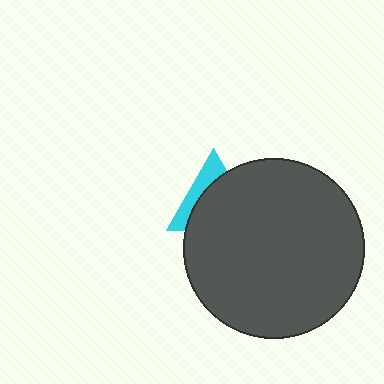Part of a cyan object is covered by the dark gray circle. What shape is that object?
It is a triangle.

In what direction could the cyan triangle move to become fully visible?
The cyan triangle could move toward the upper-left. That would shift it out from behind the dark gray circle entirely.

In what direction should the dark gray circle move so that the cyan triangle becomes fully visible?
The dark gray circle should move toward the lower-right. That is the shortest direction to clear the overlap and leave the cyan triangle fully visible.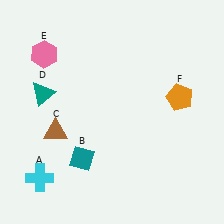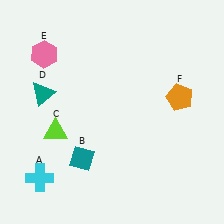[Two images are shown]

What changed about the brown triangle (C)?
In Image 1, C is brown. In Image 2, it changed to lime.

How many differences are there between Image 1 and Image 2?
There is 1 difference between the two images.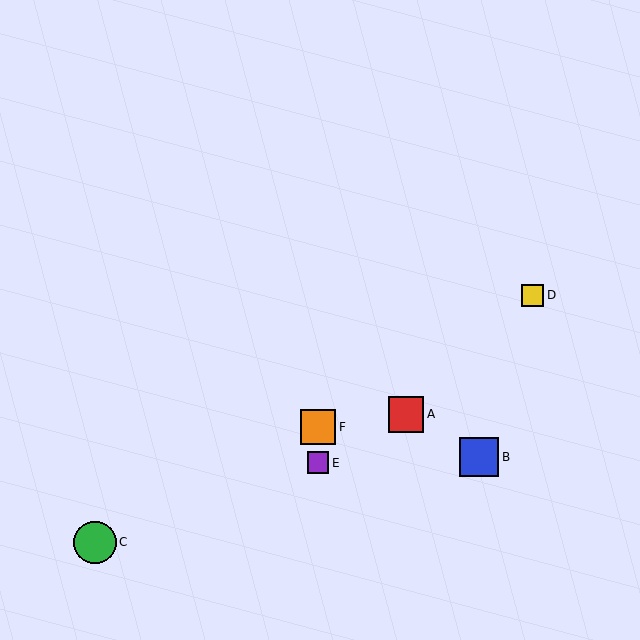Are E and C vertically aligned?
No, E is at x≈318 and C is at x≈95.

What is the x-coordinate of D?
Object D is at x≈532.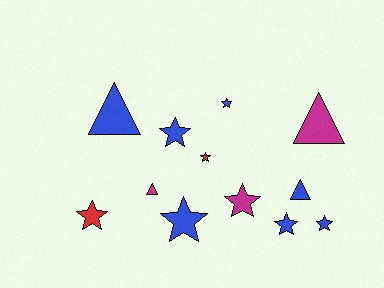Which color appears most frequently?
Blue, with 7 objects.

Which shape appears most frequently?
Star, with 8 objects.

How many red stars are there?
There are 2 red stars.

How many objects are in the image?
There are 12 objects.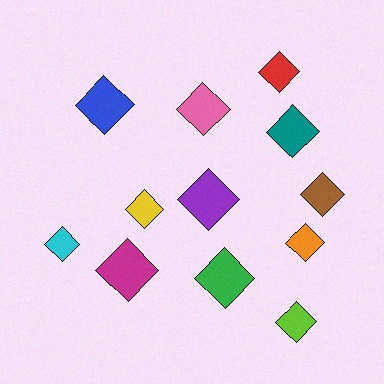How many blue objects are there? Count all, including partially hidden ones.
There is 1 blue object.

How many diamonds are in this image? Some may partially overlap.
There are 12 diamonds.